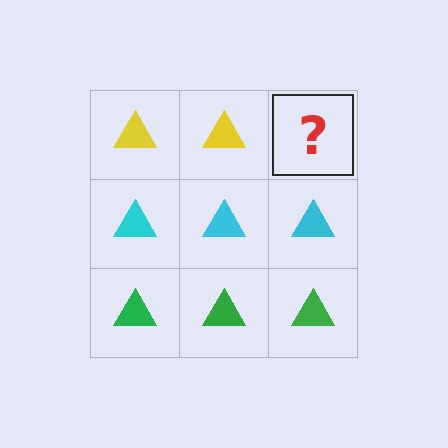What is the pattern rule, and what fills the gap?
The rule is that each row has a consistent color. The gap should be filled with a yellow triangle.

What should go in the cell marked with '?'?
The missing cell should contain a yellow triangle.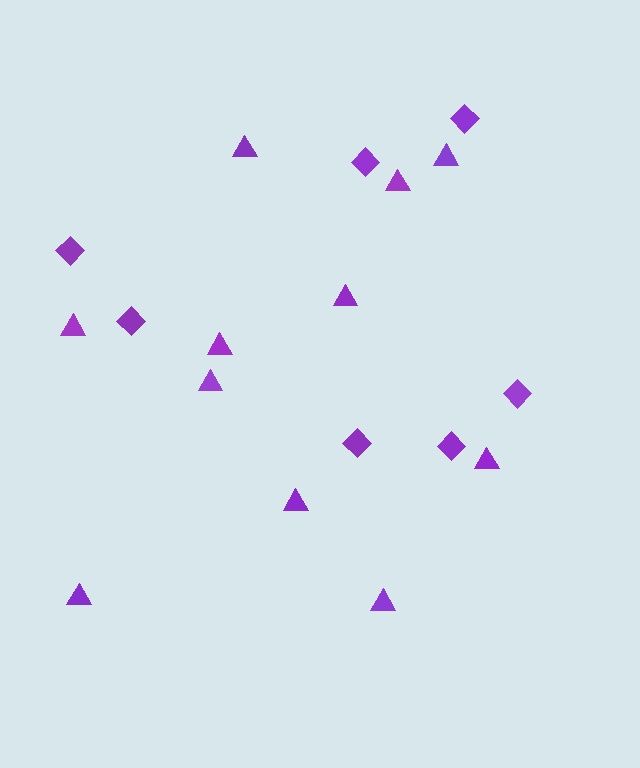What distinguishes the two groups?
There are 2 groups: one group of diamonds (7) and one group of triangles (11).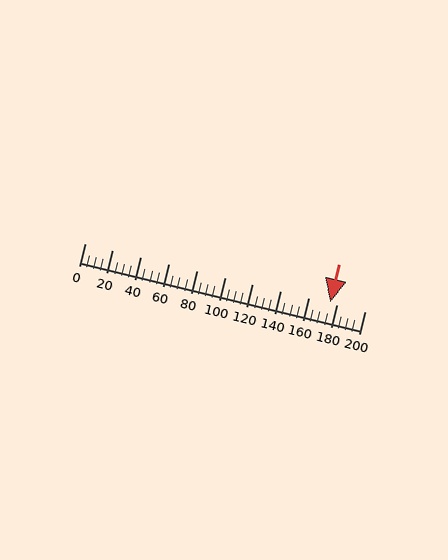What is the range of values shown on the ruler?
The ruler shows values from 0 to 200.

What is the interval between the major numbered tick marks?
The major tick marks are spaced 20 units apart.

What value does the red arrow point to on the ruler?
The red arrow points to approximately 175.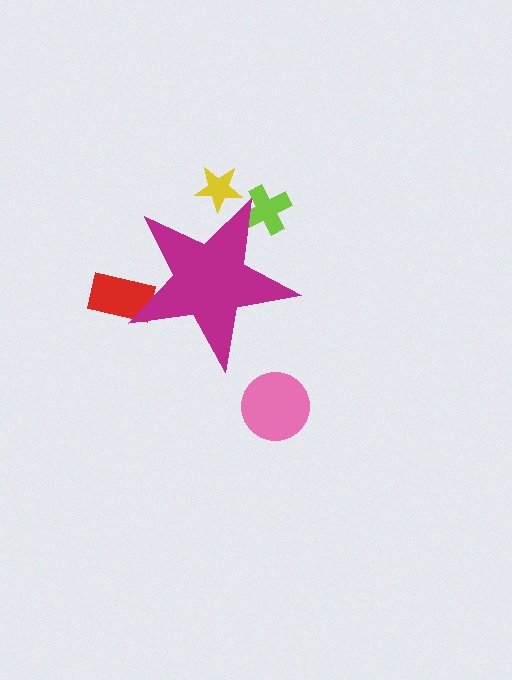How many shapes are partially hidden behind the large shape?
3 shapes are partially hidden.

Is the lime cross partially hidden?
Yes, the lime cross is partially hidden behind the magenta star.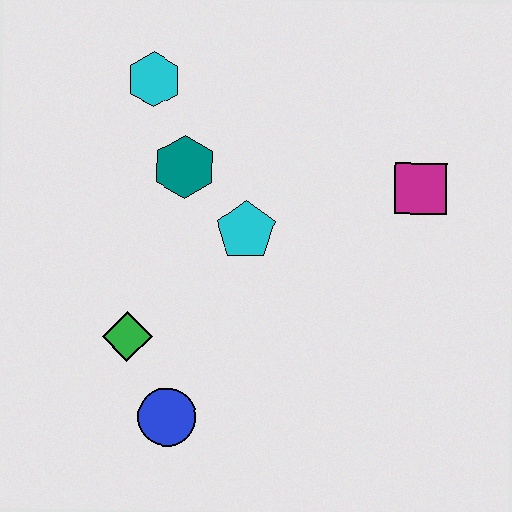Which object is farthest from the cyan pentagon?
The blue circle is farthest from the cyan pentagon.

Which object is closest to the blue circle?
The green diamond is closest to the blue circle.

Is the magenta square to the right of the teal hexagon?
Yes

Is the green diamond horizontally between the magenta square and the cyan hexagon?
No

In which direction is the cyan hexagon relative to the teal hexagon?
The cyan hexagon is above the teal hexagon.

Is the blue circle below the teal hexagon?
Yes